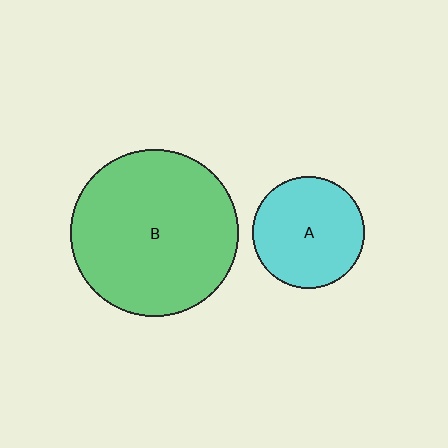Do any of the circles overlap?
No, none of the circles overlap.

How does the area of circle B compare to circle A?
Approximately 2.2 times.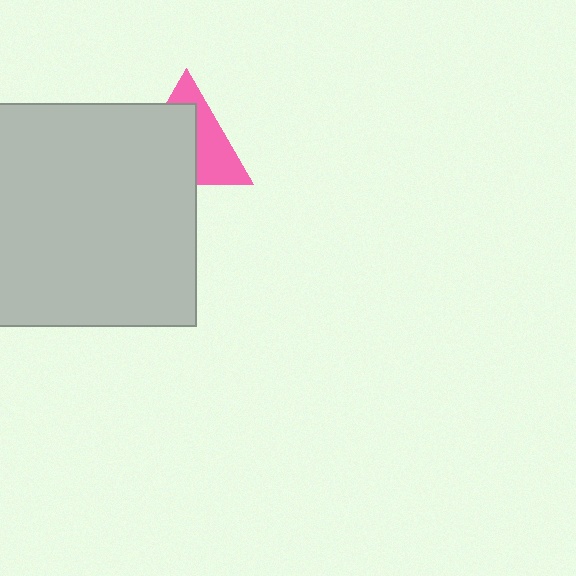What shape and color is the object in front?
The object in front is a light gray square.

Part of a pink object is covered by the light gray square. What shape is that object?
It is a triangle.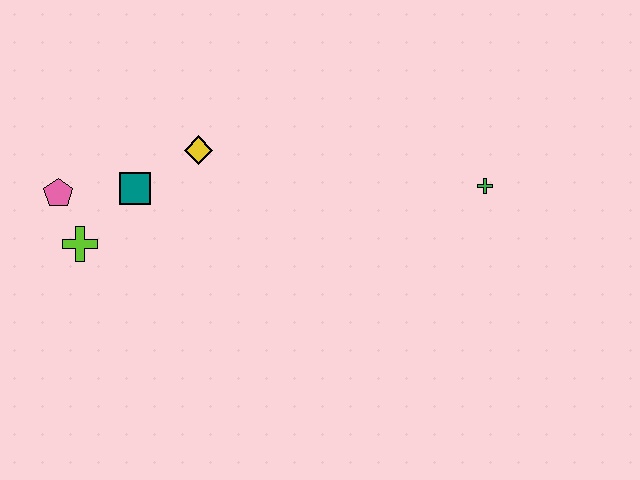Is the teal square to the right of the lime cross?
Yes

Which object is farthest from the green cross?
The pink pentagon is farthest from the green cross.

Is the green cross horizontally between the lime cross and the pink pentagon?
No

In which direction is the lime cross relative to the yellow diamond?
The lime cross is to the left of the yellow diamond.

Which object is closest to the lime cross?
The pink pentagon is closest to the lime cross.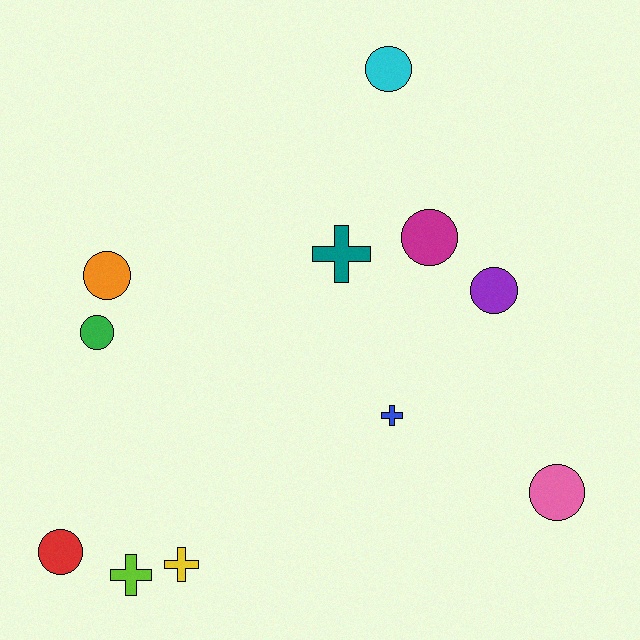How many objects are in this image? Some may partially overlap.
There are 11 objects.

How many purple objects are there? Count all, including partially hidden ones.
There is 1 purple object.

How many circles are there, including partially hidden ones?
There are 7 circles.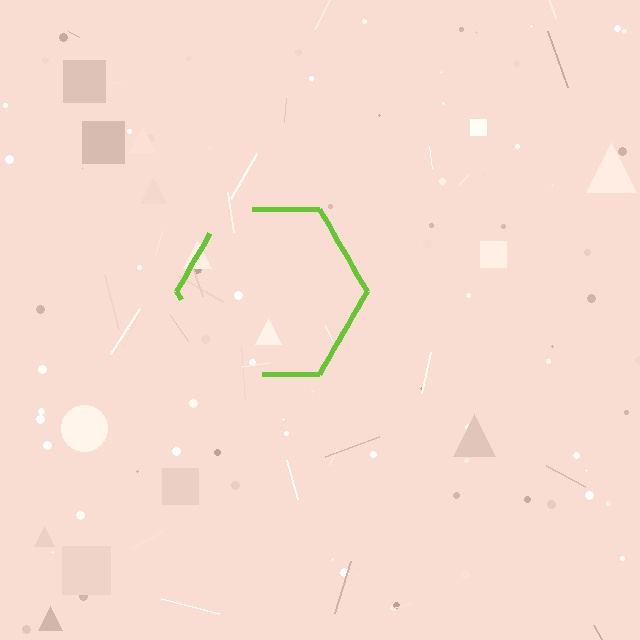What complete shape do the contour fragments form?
The contour fragments form a hexagon.